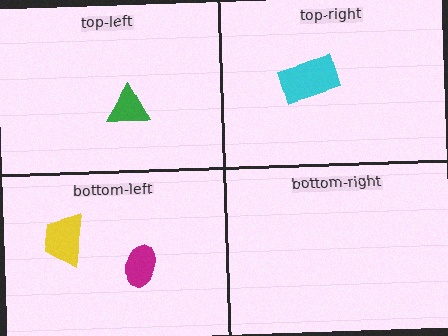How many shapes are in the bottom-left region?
2.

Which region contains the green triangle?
The top-left region.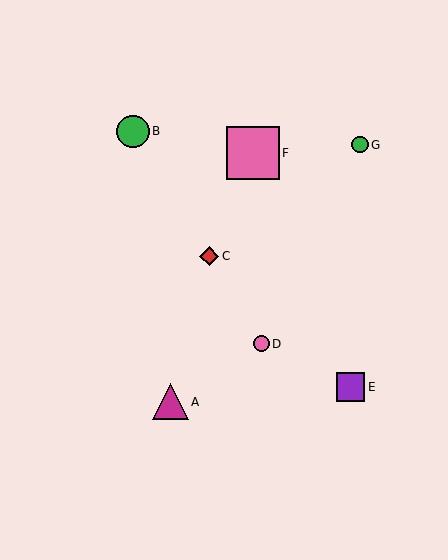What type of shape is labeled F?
Shape F is a pink square.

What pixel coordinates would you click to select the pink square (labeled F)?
Click at (253, 153) to select the pink square F.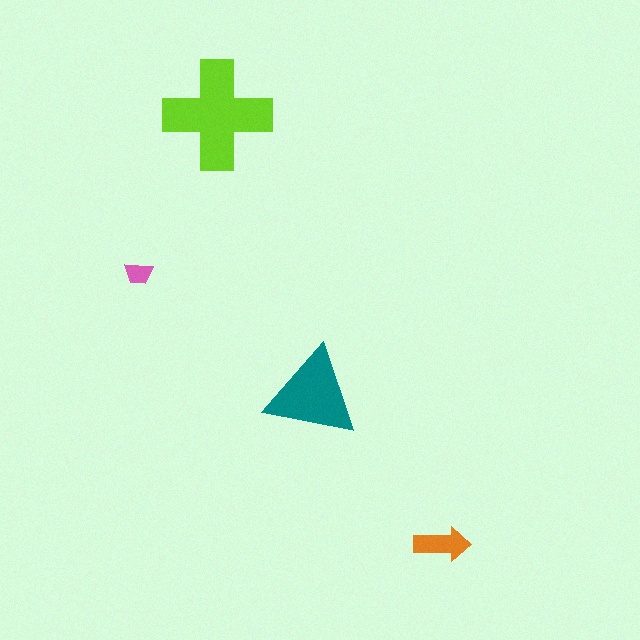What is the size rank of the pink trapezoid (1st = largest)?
4th.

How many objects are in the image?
There are 4 objects in the image.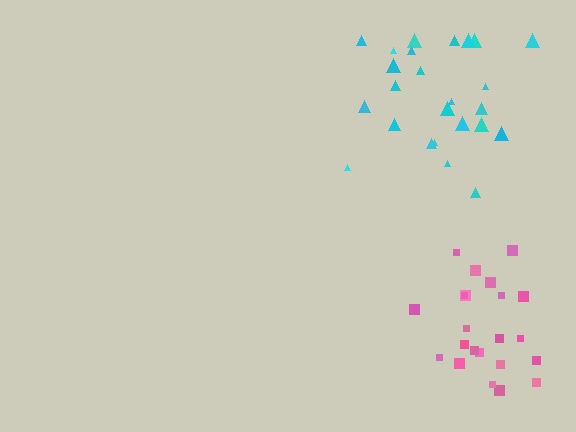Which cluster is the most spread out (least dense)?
Cyan.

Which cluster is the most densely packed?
Pink.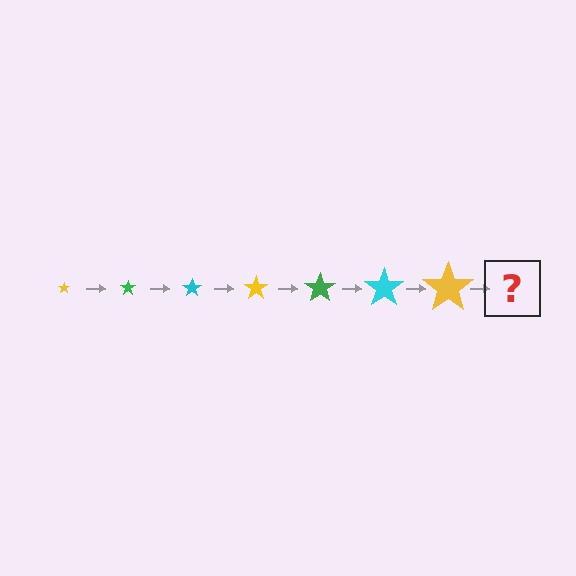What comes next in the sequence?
The next element should be a green star, larger than the previous one.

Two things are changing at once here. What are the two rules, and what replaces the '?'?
The two rules are that the star grows larger each step and the color cycles through yellow, green, and cyan. The '?' should be a green star, larger than the previous one.